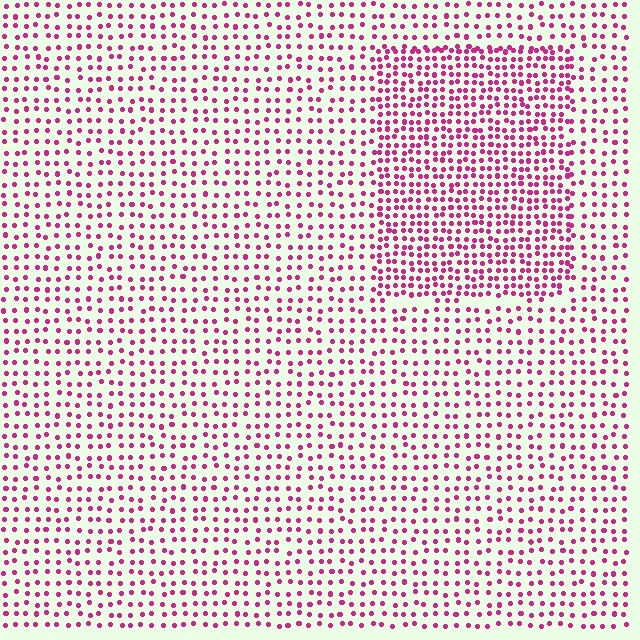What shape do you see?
I see a rectangle.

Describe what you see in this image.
The image contains small magenta elements arranged at two different densities. A rectangle-shaped region is visible where the elements are more densely packed than the surrounding area.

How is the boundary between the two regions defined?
The boundary is defined by a change in element density (approximately 1.8x ratio). All elements are the same color, size, and shape.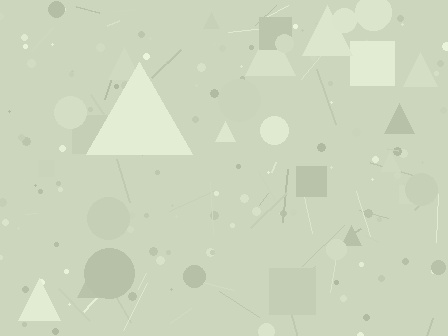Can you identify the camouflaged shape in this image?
The camouflaged shape is a triangle.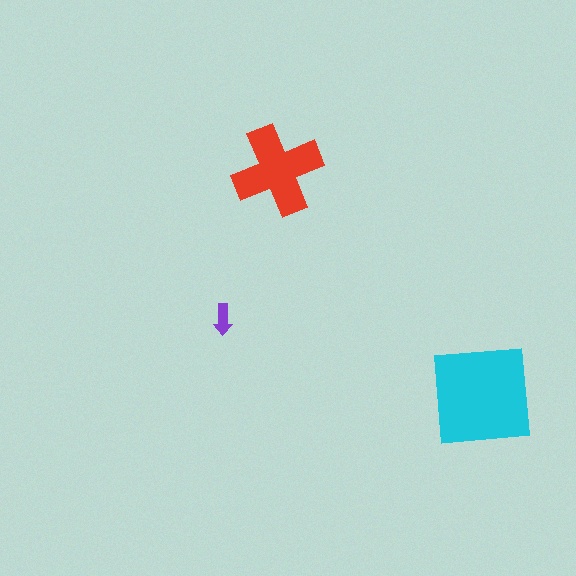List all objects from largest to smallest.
The cyan square, the red cross, the purple arrow.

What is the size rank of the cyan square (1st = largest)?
1st.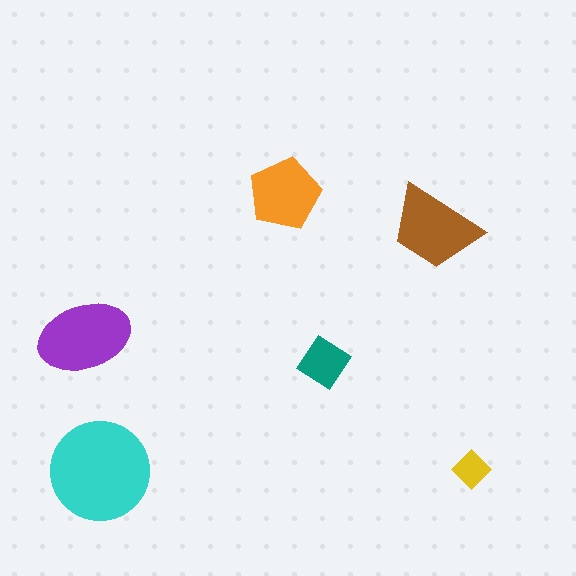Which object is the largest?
The cyan circle.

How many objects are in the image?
There are 6 objects in the image.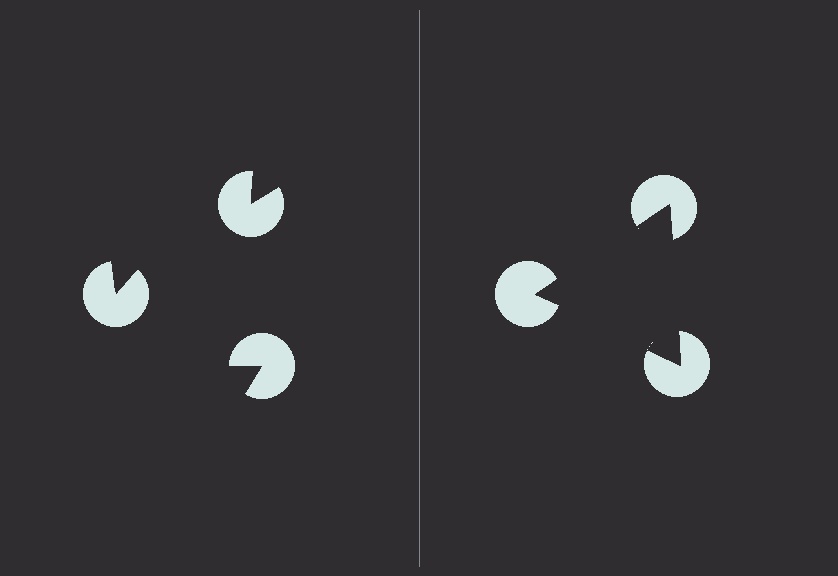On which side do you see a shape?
An illusory triangle appears on the right side. On the left side the wedge cuts are rotated, so no coherent shape forms.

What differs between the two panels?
The pac-man discs are positioned identically on both sides; only the wedge orientations differ. On the right they align to a triangle; on the left they are misaligned.